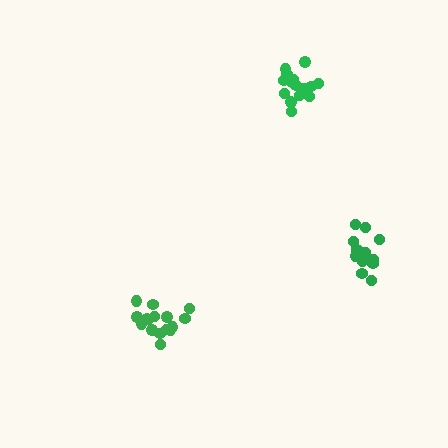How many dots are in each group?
Group 1: 16 dots, Group 2: 14 dots, Group 3: 16 dots (46 total).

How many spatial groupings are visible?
There are 3 spatial groupings.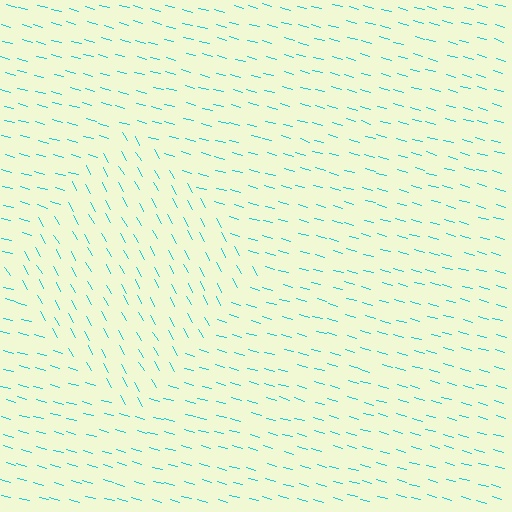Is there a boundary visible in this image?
Yes, there is a texture boundary formed by a change in line orientation.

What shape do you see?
I see a diamond.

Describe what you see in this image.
The image is filled with small cyan line segments. A diamond region in the image has lines oriented differently from the surrounding lines, creating a visible texture boundary.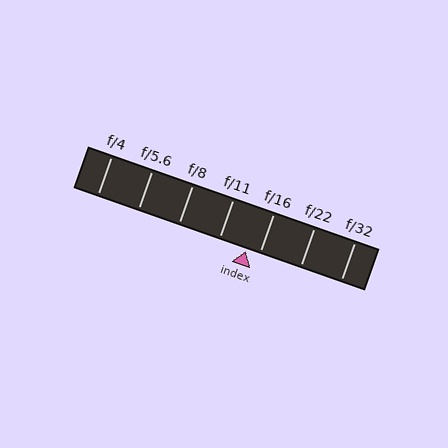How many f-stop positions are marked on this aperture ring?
There are 7 f-stop positions marked.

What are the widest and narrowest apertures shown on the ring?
The widest aperture shown is f/4 and the narrowest is f/32.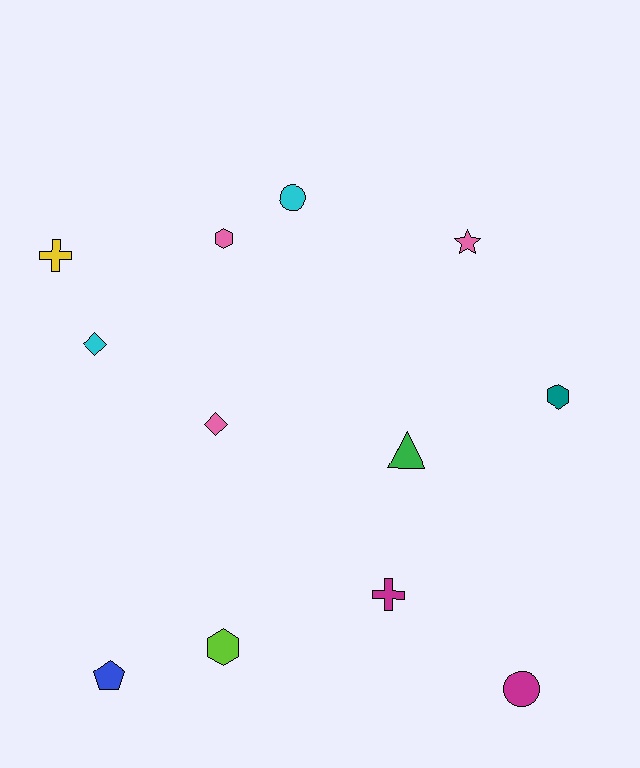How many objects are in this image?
There are 12 objects.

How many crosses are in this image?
There are 2 crosses.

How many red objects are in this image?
There are no red objects.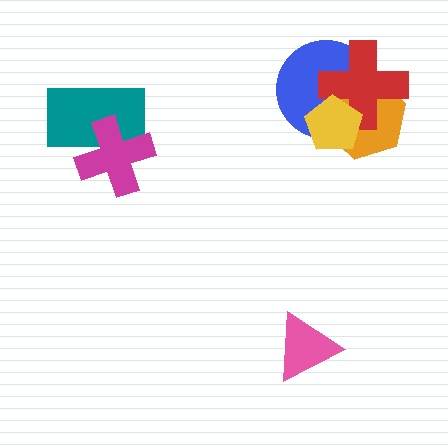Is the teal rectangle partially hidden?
Yes, it is partially covered by another shape.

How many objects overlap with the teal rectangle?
1 object overlaps with the teal rectangle.